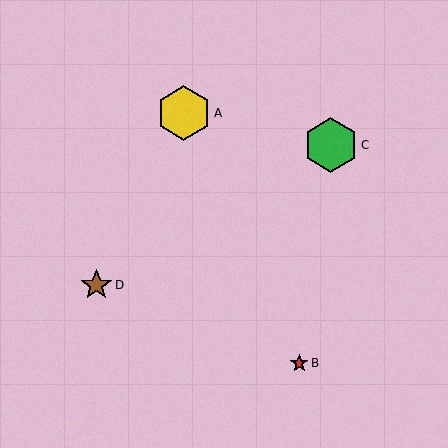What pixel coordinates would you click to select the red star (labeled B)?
Click at (299, 363) to select the red star B.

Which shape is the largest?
The green hexagon (labeled C) is the largest.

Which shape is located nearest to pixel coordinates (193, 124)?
The yellow hexagon (labeled A) at (184, 113) is nearest to that location.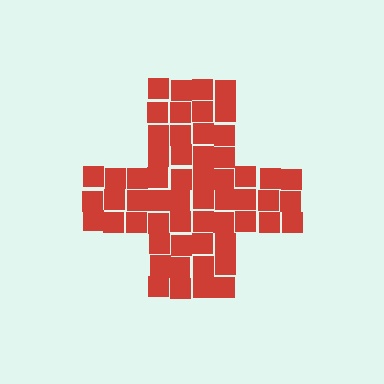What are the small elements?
The small elements are squares.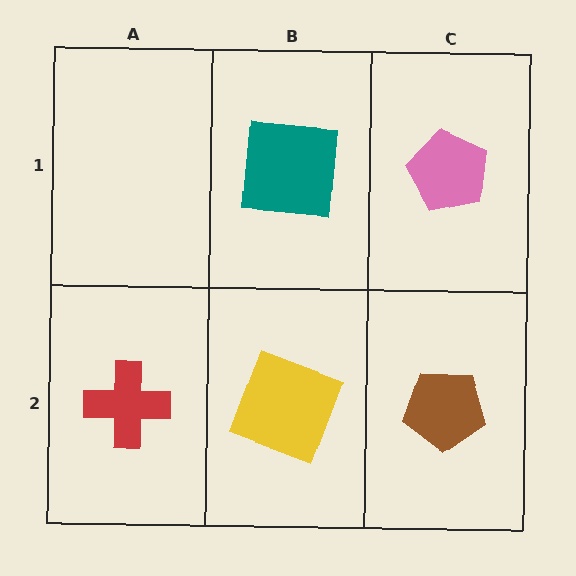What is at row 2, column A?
A red cross.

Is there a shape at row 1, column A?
No, that cell is empty.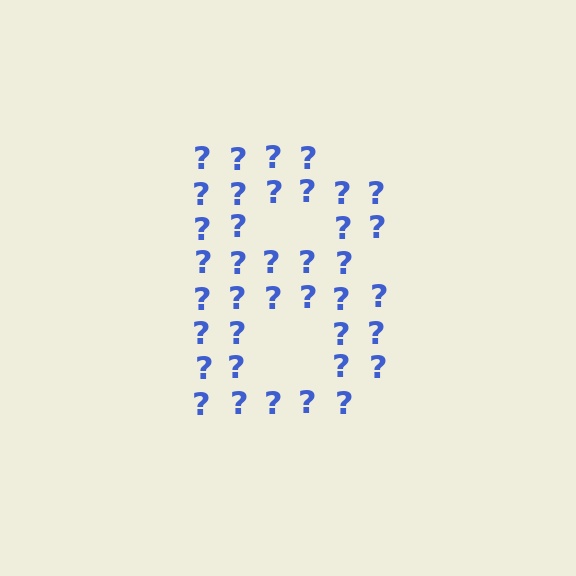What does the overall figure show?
The overall figure shows the letter B.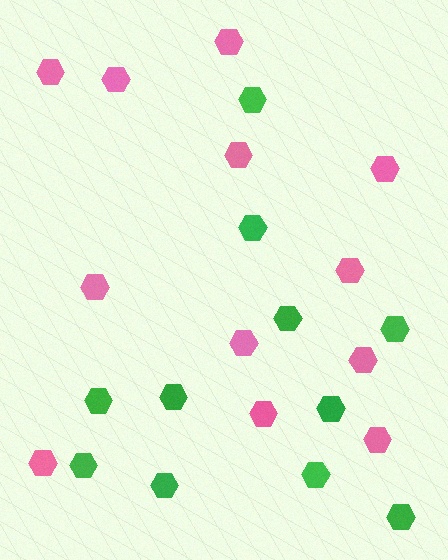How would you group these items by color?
There are 2 groups: one group of pink hexagons (12) and one group of green hexagons (11).